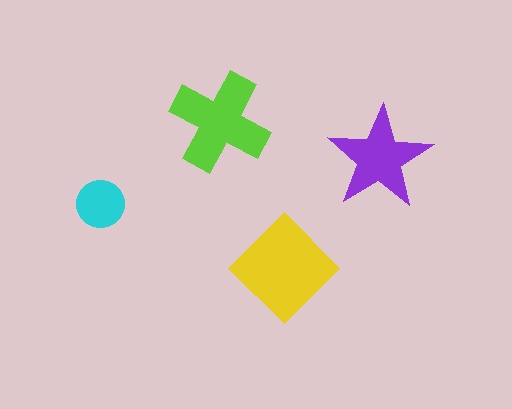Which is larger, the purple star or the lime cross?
The lime cross.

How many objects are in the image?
There are 4 objects in the image.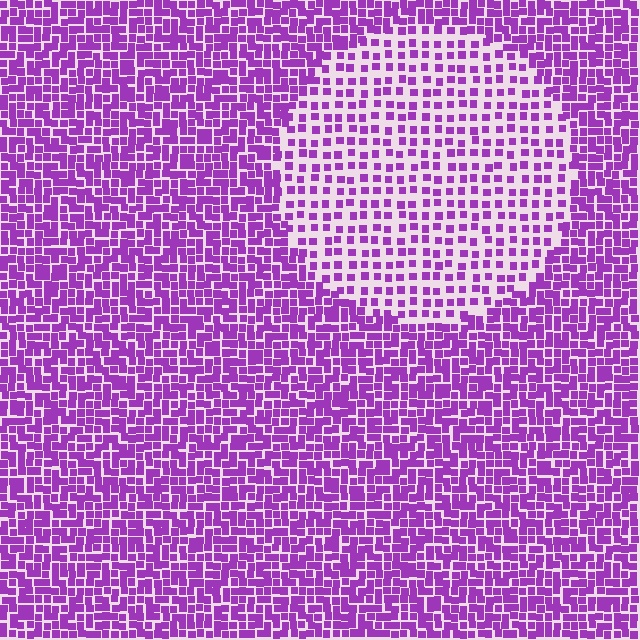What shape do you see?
I see a circle.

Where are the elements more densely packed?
The elements are more densely packed outside the circle boundary.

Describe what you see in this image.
The image contains small purple elements arranged at two different densities. A circle-shaped region is visible where the elements are less densely packed than the surrounding area.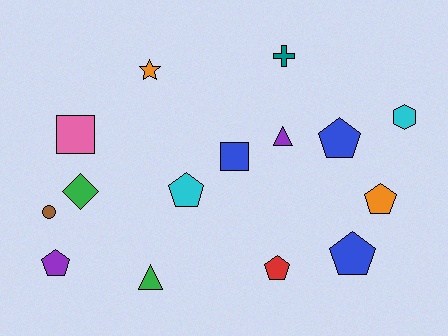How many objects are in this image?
There are 15 objects.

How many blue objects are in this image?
There are 3 blue objects.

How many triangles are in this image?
There are 2 triangles.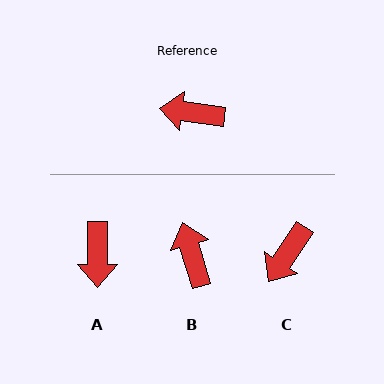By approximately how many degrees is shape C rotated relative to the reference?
Approximately 64 degrees counter-clockwise.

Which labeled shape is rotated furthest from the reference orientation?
A, about 98 degrees away.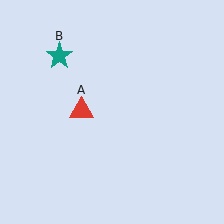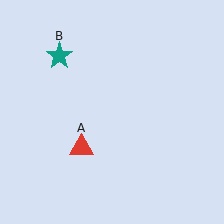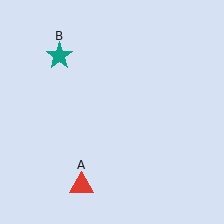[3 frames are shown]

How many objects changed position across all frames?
1 object changed position: red triangle (object A).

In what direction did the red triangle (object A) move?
The red triangle (object A) moved down.